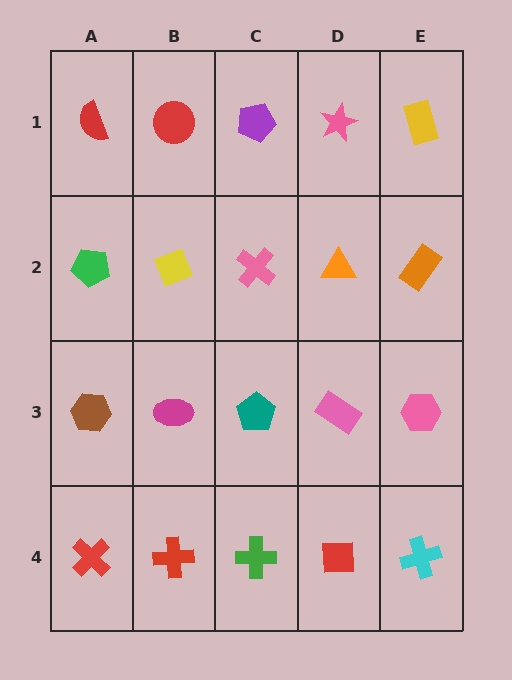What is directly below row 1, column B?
A yellow diamond.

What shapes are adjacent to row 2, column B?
A red circle (row 1, column B), a magenta ellipse (row 3, column B), a green pentagon (row 2, column A), a pink cross (row 2, column C).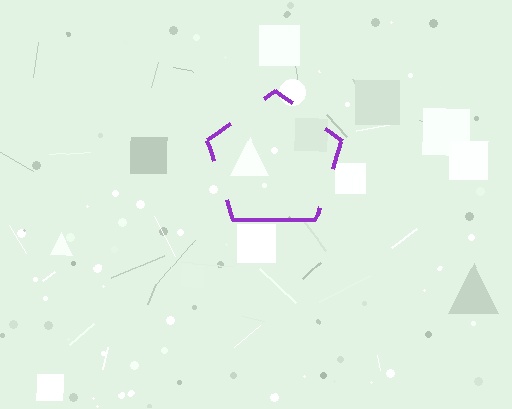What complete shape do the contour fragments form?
The contour fragments form a pentagon.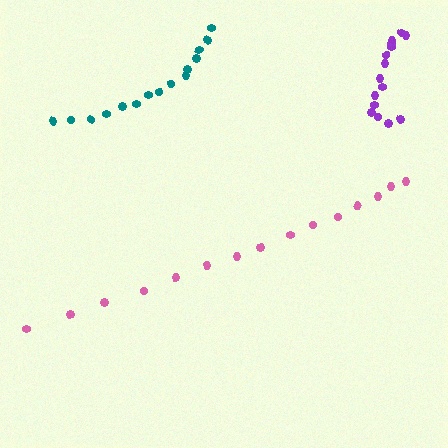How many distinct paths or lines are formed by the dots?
There are 3 distinct paths.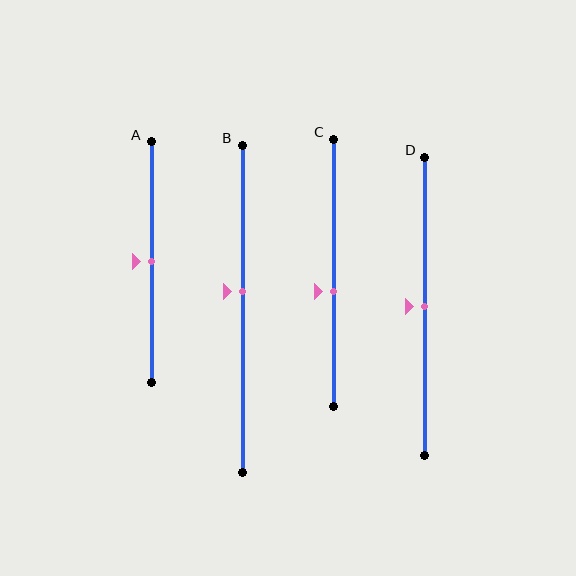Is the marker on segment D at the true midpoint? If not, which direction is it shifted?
Yes, the marker on segment D is at the true midpoint.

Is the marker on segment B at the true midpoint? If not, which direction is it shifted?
No, the marker on segment B is shifted upward by about 5% of the segment length.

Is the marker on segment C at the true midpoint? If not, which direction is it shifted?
No, the marker on segment C is shifted downward by about 7% of the segment length.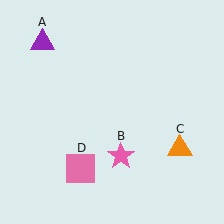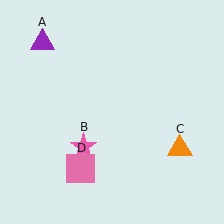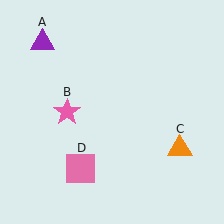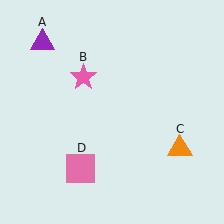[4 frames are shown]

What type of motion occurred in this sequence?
The pink star (object B) rotated clockwise around the center of the scene.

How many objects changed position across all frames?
1 object changed position: pink star (object B).